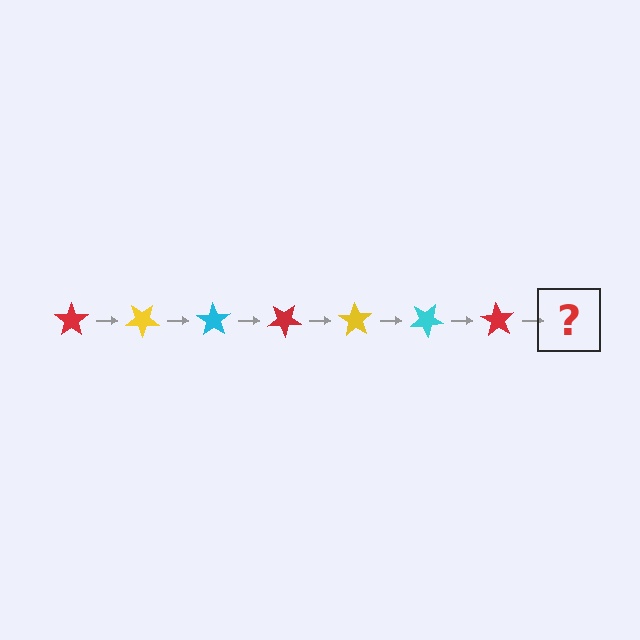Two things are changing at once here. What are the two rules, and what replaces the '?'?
The two rules are that it rotates 35 degrees each step and the color cycles through red, yellow, and cyan. The '?' should be a yellow star, rotated 245 degrees from the start.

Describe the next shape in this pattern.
It should be a yellow star, rotated 245 degrees from the start.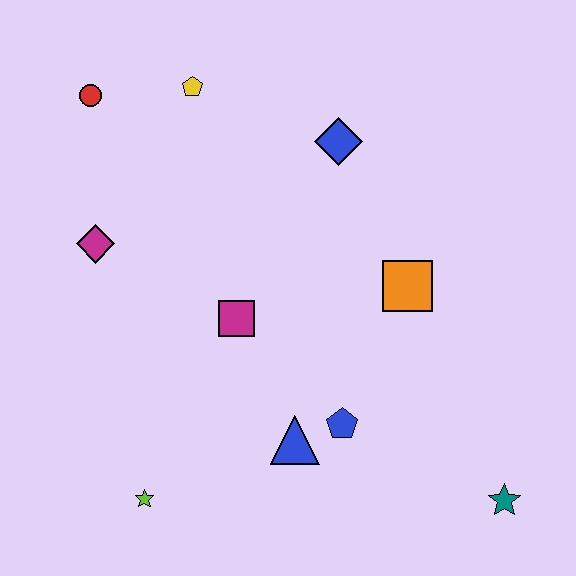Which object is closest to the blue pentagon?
The blue triangle is closest to the blue pentagon.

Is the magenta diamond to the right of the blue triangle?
No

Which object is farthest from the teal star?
The red circle is farthest from the teal star.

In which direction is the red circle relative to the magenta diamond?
The red circle is above the magenta diamond.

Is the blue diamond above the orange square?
Yes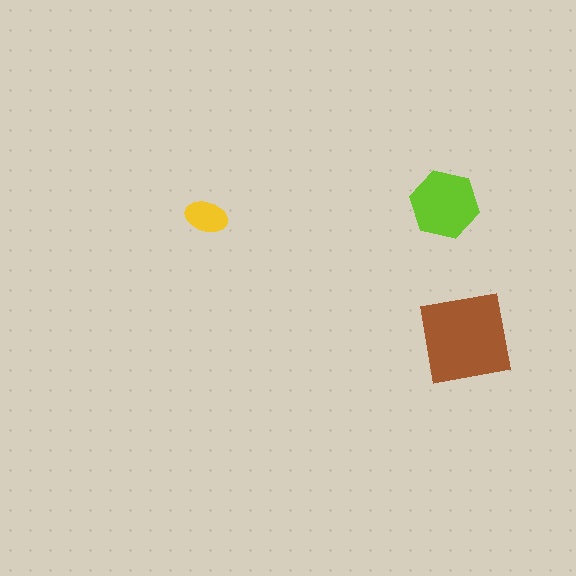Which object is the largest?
The brown square.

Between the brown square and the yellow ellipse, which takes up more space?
The brown square.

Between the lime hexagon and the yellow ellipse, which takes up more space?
The lime hexagon.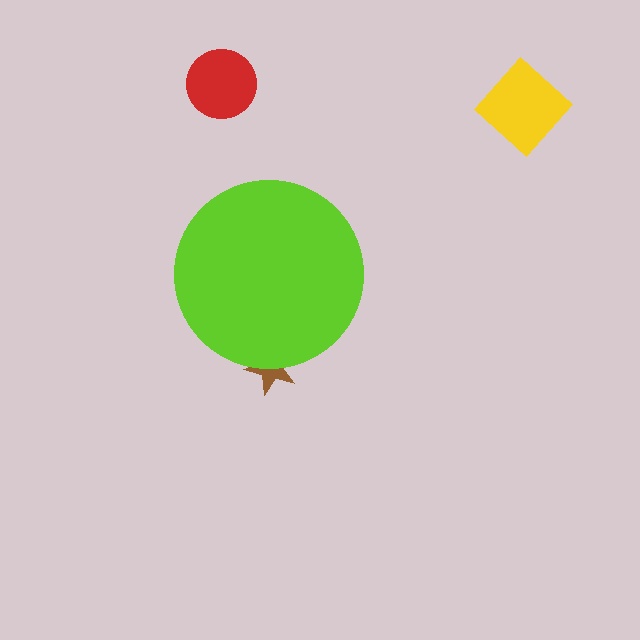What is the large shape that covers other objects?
A lime circle.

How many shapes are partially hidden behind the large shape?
1 shape is partially hidden.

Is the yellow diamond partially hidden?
No, the yellow diamond is fully visible.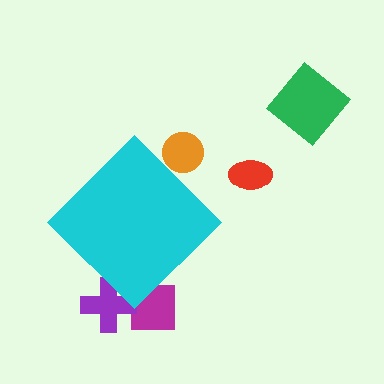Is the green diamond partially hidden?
No, the green diamond is fully visible.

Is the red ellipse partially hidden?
No, the red ellipse is fully visible.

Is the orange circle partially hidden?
Yes, the orange circle is partially hidden behind the cyan diamond.